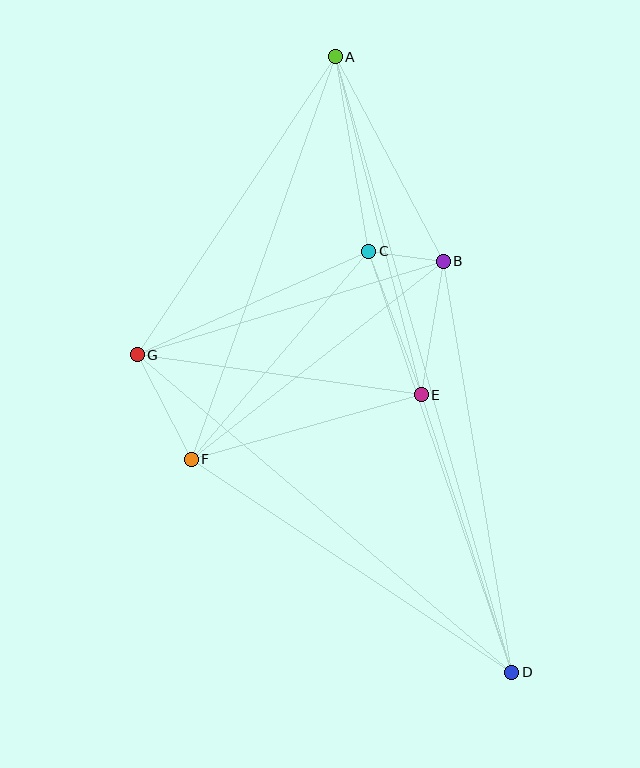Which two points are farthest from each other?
Points A and D are farthest from each other.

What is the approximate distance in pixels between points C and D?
The distance between C and D is approximately 444 pixels.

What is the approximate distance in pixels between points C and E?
The distance between C and E is approximately 153 pixels.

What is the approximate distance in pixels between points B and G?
The distance between B and G is approximately 320 pixels.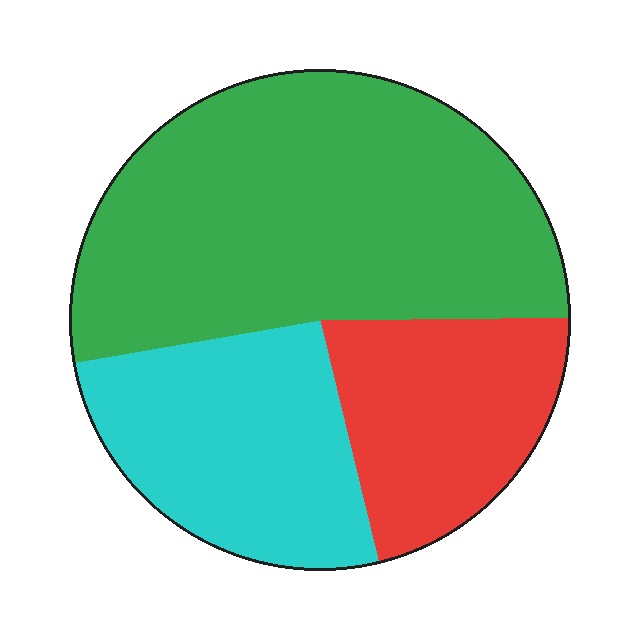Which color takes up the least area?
Red, at roughly 20%.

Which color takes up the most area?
Green, at roughly 55%.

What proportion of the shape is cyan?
Cyan takes up between a sixth and a third of the shape.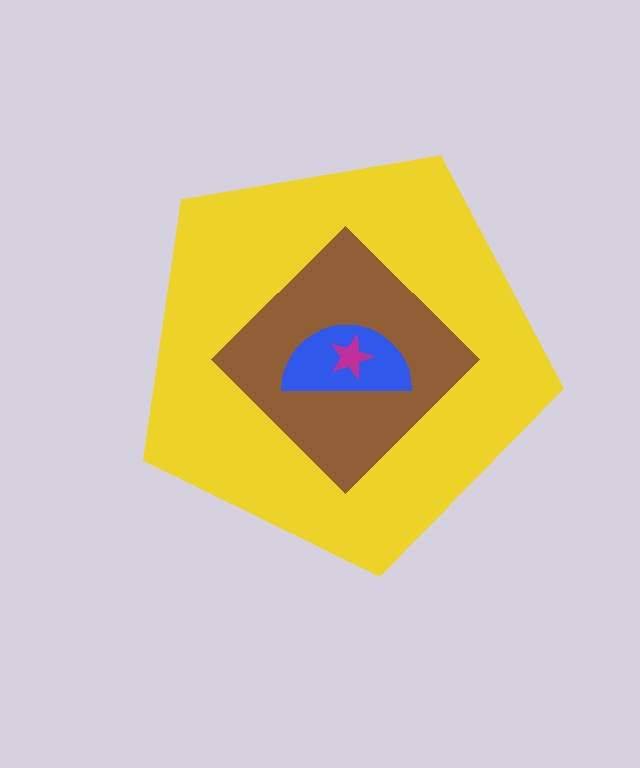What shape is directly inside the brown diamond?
The blue semicircle.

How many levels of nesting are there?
4.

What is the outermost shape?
The yellow pentagon.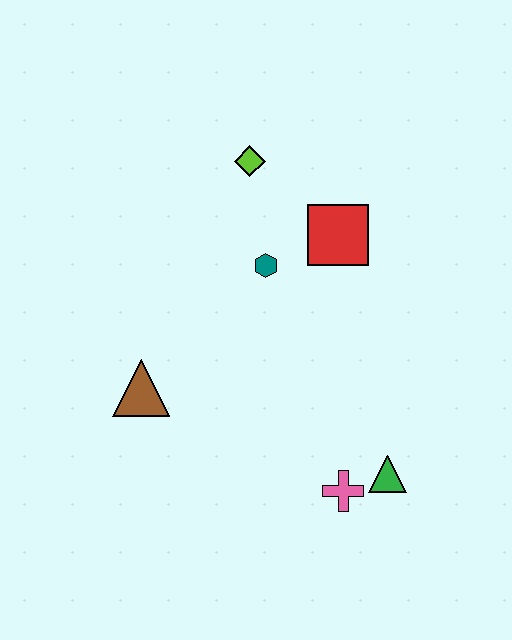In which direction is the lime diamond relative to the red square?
The lime diamond is to the left of the red square.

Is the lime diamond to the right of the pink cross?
No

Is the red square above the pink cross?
Yes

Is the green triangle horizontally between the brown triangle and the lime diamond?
No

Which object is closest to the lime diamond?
The teal hexagon is closest to the lime diamond.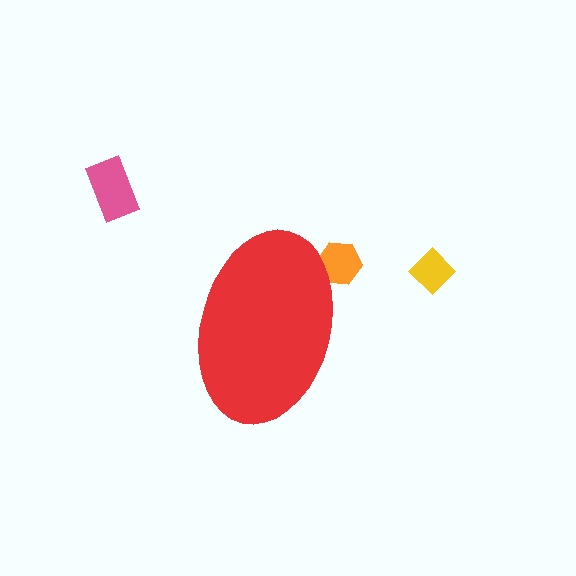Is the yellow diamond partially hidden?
No, the yellow diamond is fully visible.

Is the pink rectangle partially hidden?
No, the pink rectangle is fully visible.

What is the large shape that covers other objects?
A red ellipse.